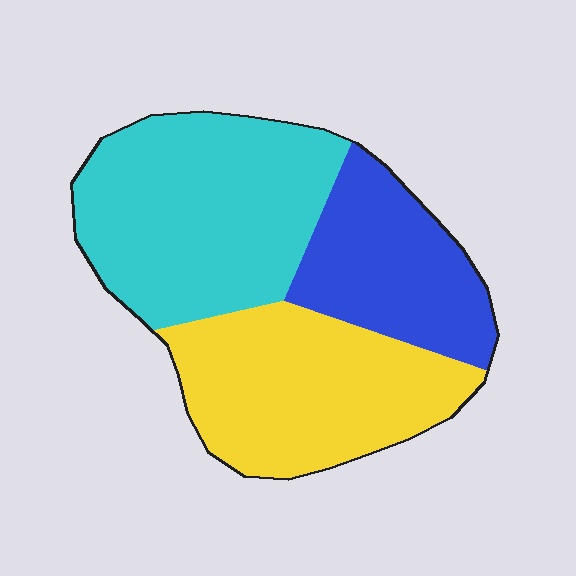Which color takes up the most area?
Cyan, at roughly 40%.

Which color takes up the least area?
Blue, at roughly 25%.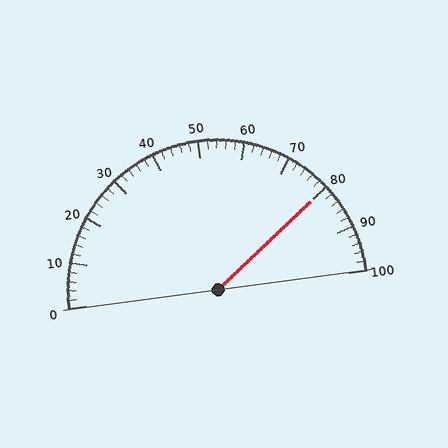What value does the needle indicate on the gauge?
The needle indicates approximately 80.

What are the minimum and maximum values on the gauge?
The gauge ranges from 0 to 100.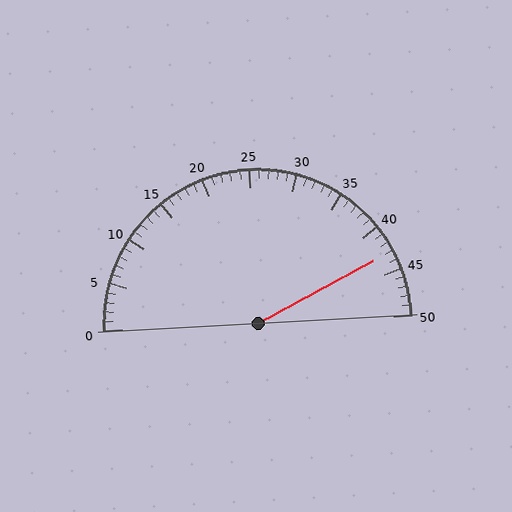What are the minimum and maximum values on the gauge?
The gauge ranges from 0 to 50.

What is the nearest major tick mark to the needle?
The nearest major tick mark is 45.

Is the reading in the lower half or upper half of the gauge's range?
The reading is in the upper half of the range (0 to 50).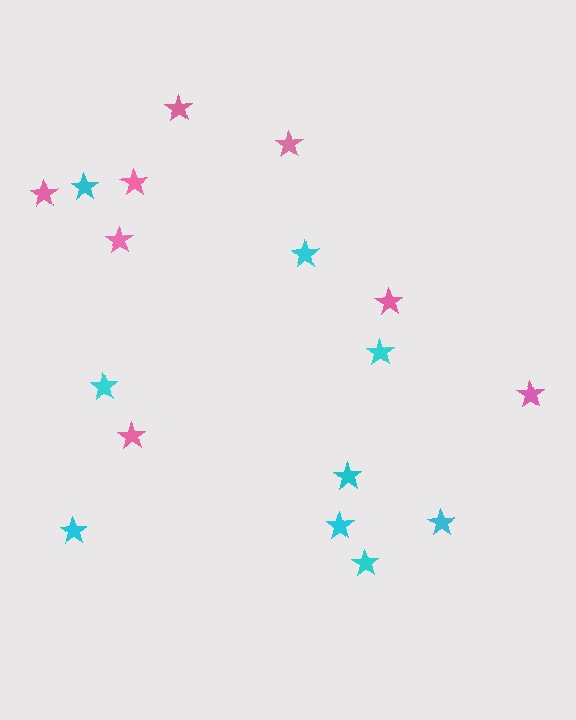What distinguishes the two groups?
There are 2 groups: one group of pink stars (8) and one group of cyan stars (9).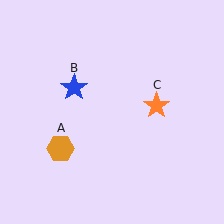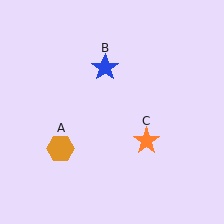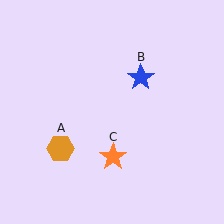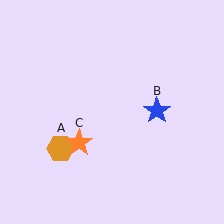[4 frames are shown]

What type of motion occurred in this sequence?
The blue star (object B), orange star (object C) rotated clockwise around the center of the scene.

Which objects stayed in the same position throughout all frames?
Orange hexagon (object A) remained stationary.